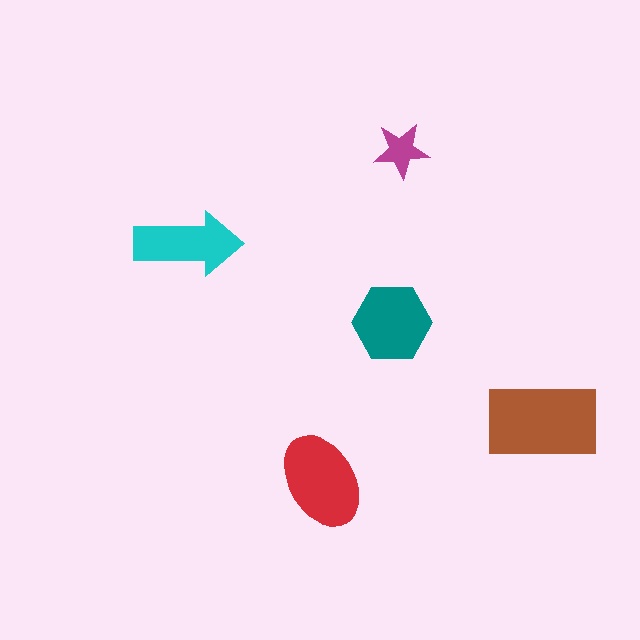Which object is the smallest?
The magenta star.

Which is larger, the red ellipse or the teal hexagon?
The red ellipse.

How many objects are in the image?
There are 5 objects in the image.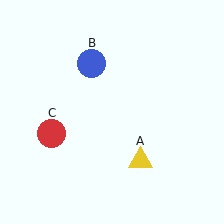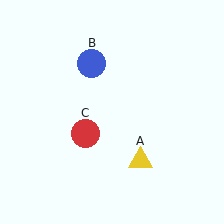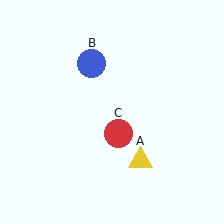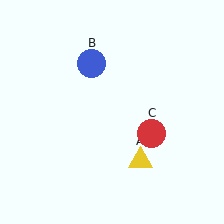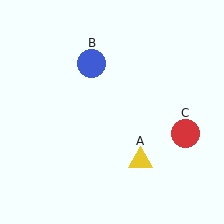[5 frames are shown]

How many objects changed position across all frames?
1 object changed position: red circle (object C).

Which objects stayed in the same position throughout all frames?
Yellow triangle (object A) and blue circle (object B) remained stationary.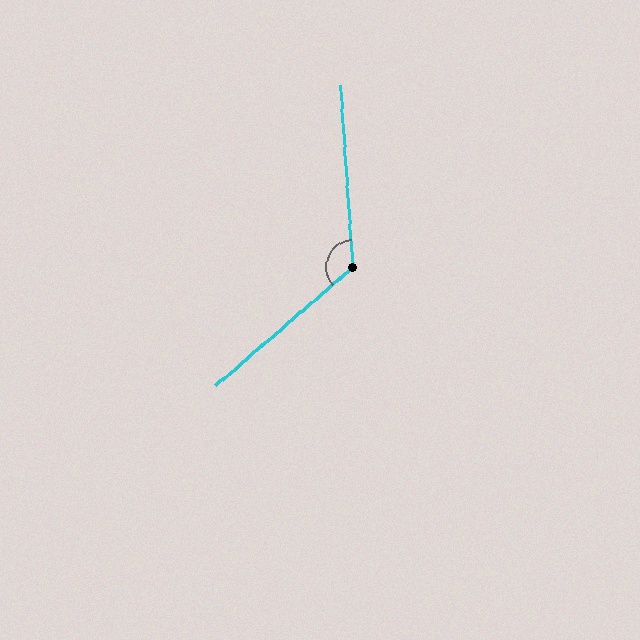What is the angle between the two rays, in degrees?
Approximately 127 degrees.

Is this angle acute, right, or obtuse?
It is obtuse.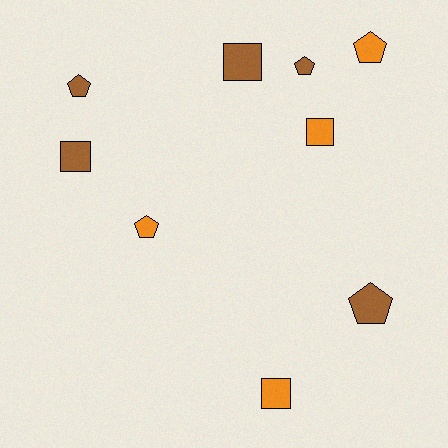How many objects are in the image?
There are 9 objects.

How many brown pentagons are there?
There are 3 brown pentagons.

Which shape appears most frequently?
Pentagon, with 5 objects.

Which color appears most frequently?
Brown, with 5 objects.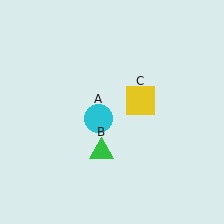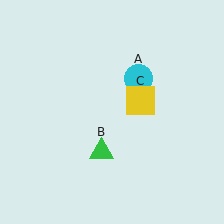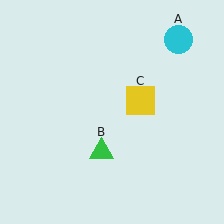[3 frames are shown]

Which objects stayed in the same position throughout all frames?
Green triangle (object B) and yellow square (object C) remained stationary.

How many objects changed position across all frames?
1 object changed position: cyan circle (object A).